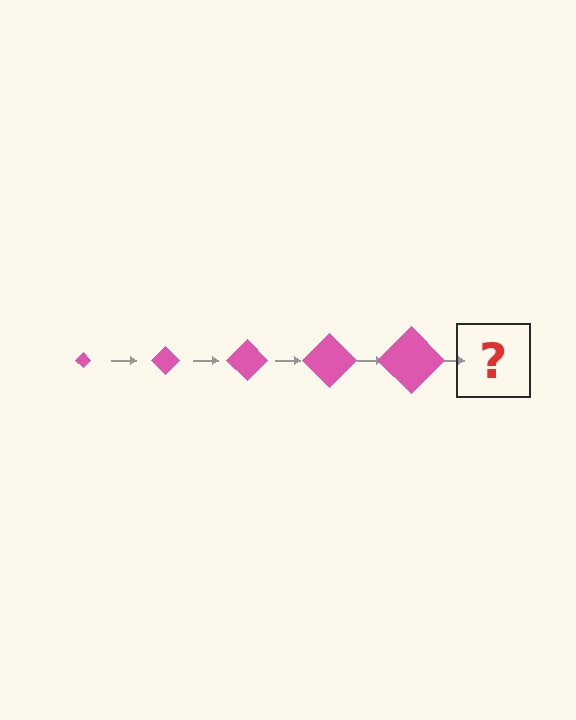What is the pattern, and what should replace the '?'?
The pattern is that the diamond gets progressively larger each step. The '?' should be a pink diamond, larger than the previous one.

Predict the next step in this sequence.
The next step is a pink diamond, larger than the previous one.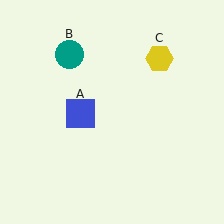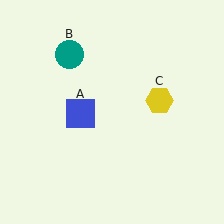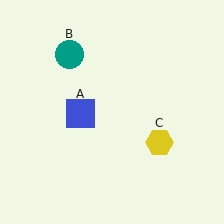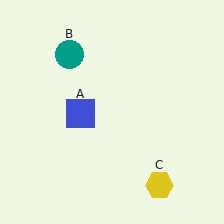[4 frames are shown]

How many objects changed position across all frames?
1 object changed position: yellow hexagon (object C).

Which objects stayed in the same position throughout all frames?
Blue square (object A) and teal circle (object B) remained stationary.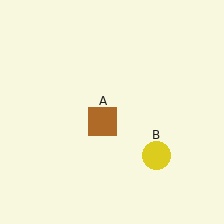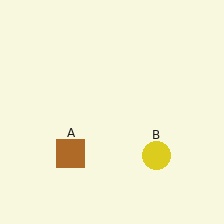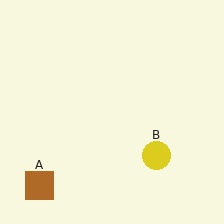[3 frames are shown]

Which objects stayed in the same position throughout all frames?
Yellow circle (object B) remained stationary.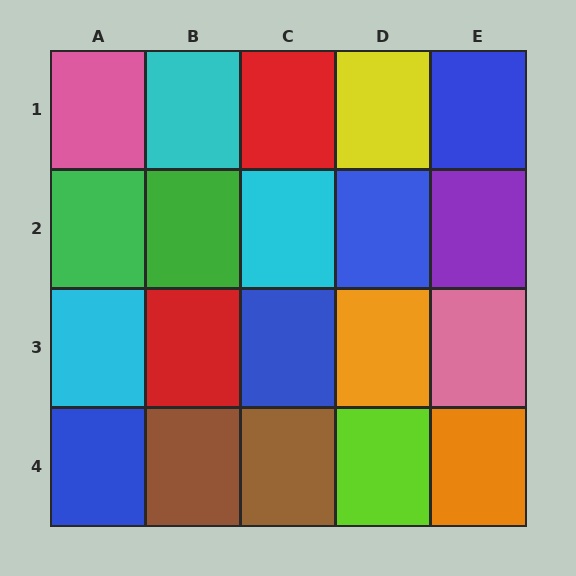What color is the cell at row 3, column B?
Red.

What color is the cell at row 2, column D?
Blue.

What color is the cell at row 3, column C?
Blue.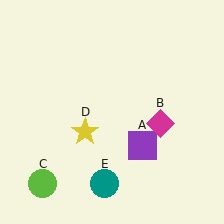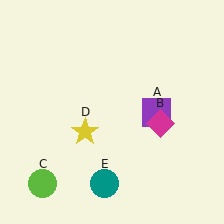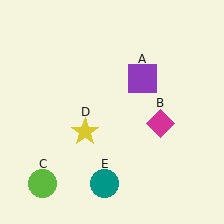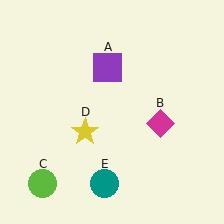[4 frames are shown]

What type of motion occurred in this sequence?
The purple square (object A) rotated counterclockwise around the center of the scene.